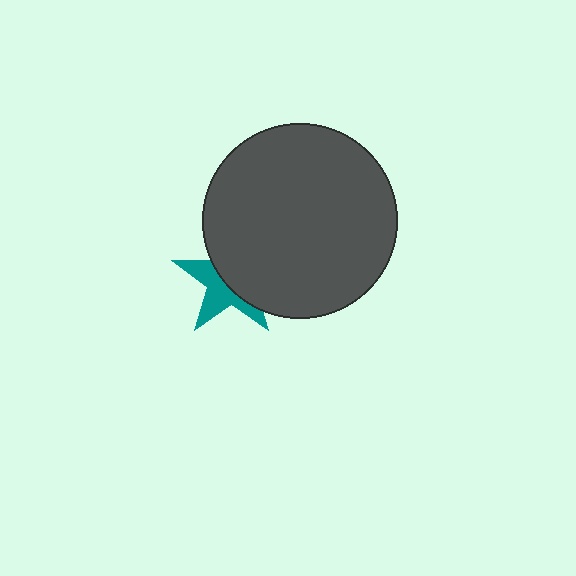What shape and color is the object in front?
The object in front is a dark gray circle.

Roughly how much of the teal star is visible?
A small part of it is visible (roughly 44%).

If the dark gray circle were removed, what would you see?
You would see the complete teal star.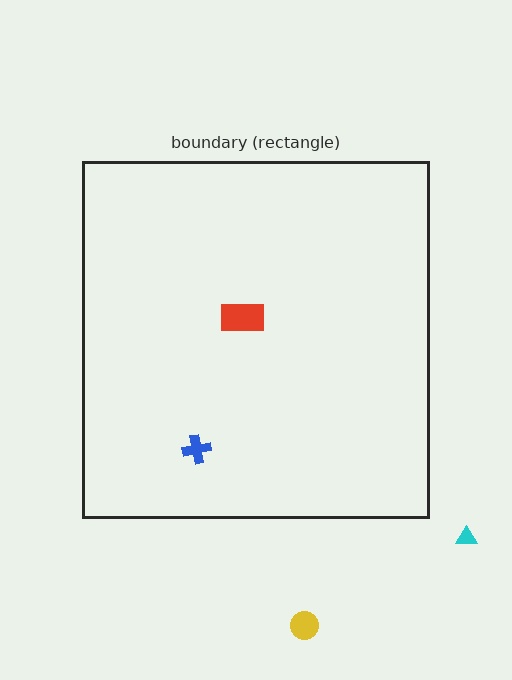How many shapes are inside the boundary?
2 inside, 2 outside.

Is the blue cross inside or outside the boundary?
Inside.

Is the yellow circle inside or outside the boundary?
Outside.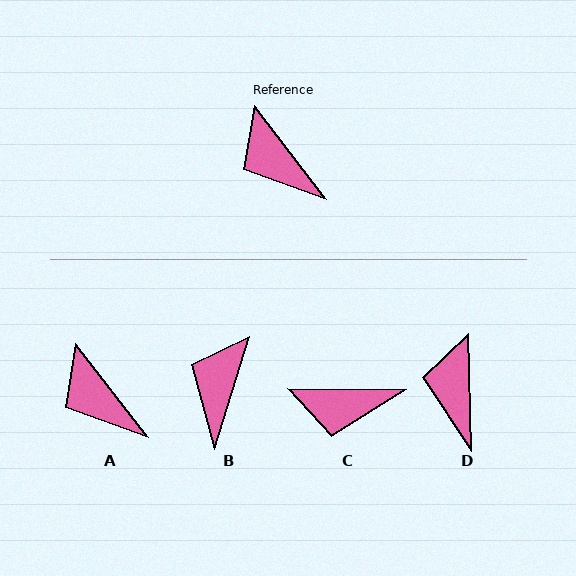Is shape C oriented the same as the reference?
No, it is off by about 52 degrees.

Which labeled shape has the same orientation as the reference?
A.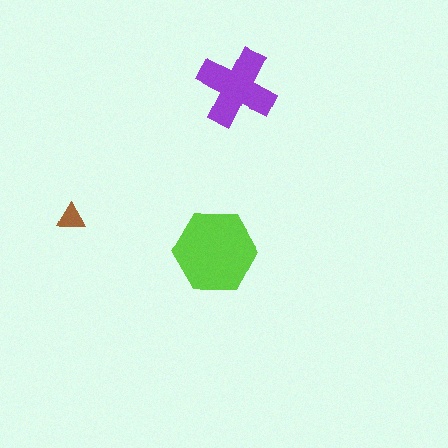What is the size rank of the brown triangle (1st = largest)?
3rd.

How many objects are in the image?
There are 3 objects in the image.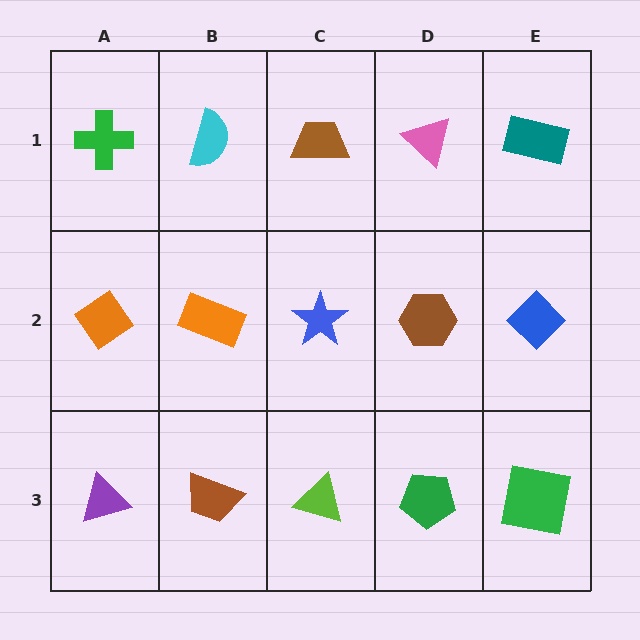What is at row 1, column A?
A green cross.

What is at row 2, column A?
An orange diamond.